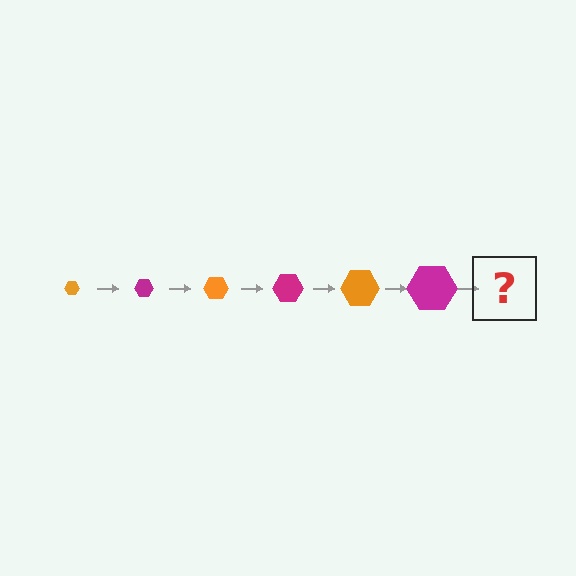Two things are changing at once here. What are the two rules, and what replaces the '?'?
The two rules are that the hexagon grows larger each step and the color cycles through orange and magenta. The '?' should be an orange hexagon, larger than the previous one.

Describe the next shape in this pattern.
It should be an orange hexagon, larger than the previous one.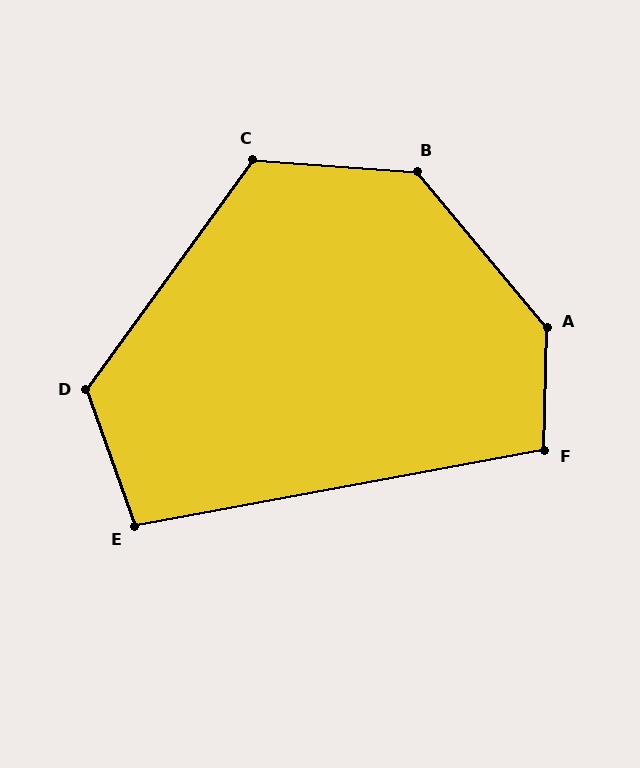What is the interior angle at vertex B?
Approximately 134 degrees (obtuse).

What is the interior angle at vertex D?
Approximately 125 degrees (obtuse).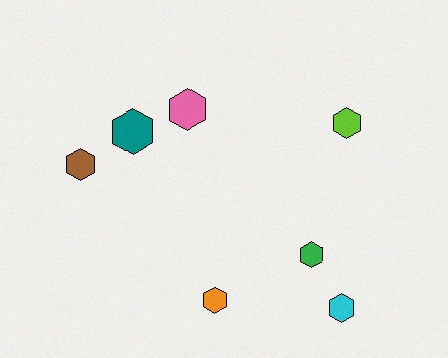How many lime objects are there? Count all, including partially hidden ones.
There is 1 lime object.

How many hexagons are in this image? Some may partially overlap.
There are 7 hexagons.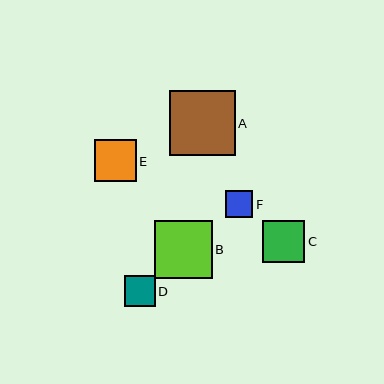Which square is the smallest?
Square F is the smallest with a size of approximately 27 pixels.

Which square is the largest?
Square A is the largest with a size of approximately 66 pixels.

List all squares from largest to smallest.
From largest to smallest: A, B, E, C, D, F.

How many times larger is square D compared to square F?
Square D is approximately 1.1 times the size of square F.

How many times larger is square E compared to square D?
Square E is approximately 1.4 times the size of square D.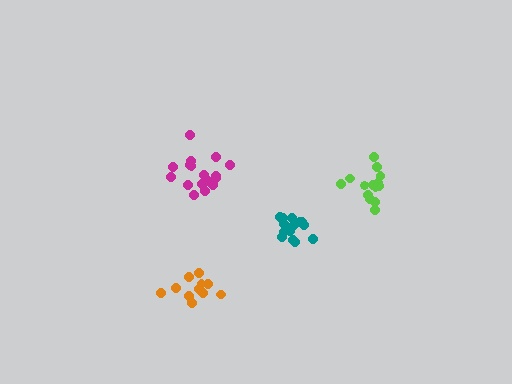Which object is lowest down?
The orange cluster is bottommost.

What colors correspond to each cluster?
The clusters are colored: orange, lime, teal, magenta.